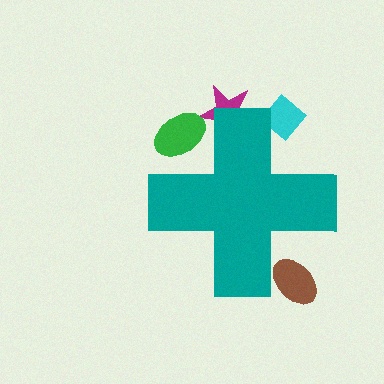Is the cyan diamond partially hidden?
Yes, the cyan diamond is partially hidden behind the teal cross.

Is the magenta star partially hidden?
Yes, the magenta star is partially hidden behind the teal cross.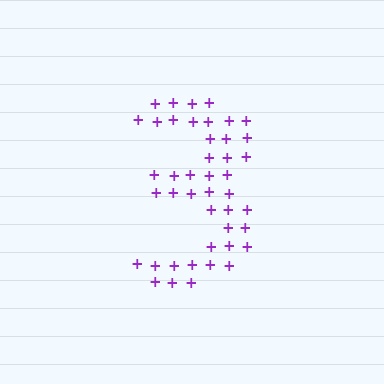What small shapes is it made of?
It is made of small plus signs.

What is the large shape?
The large shape is the digit 3.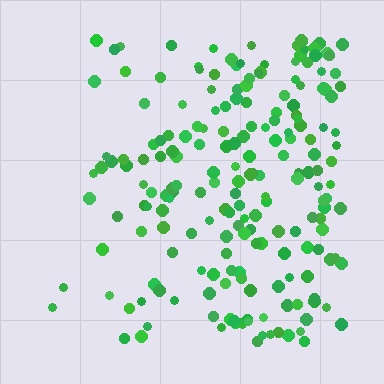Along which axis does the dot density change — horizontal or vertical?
Horizontal.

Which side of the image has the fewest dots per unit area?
The left.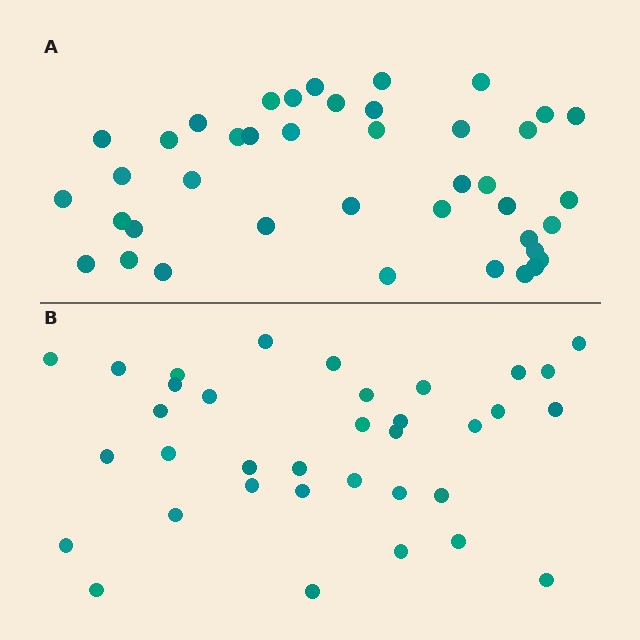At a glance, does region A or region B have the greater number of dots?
Region A (the top region) has more dots.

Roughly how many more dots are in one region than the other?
Region A has about 6 more dots than region B.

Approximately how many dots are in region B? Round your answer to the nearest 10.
About 40 dots. (The exact count is 35, which rounds to 40.)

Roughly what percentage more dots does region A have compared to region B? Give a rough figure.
About 15% more.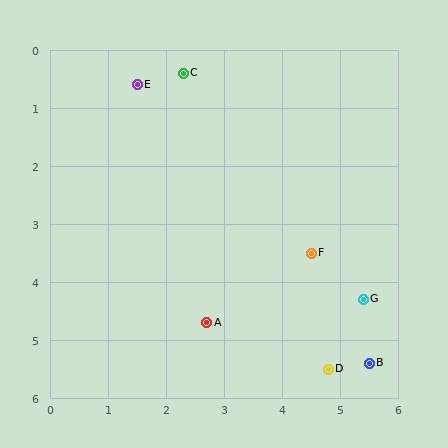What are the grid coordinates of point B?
Point B is at approximately (5.5, 5.4).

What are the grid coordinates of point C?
Point C is at approximately (2.3, 0.4).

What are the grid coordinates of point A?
Point A is at approximately (2.7, 4.7).